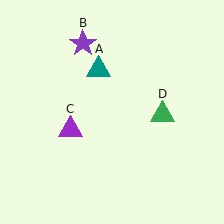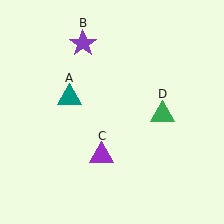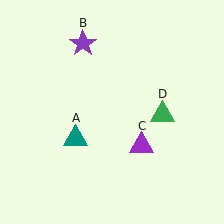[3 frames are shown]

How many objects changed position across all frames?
2 objects changed position: teal triangle (object A), purple triangle (object C).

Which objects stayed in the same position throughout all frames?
Purple star (object B) and green triangle (object D) remained stationary.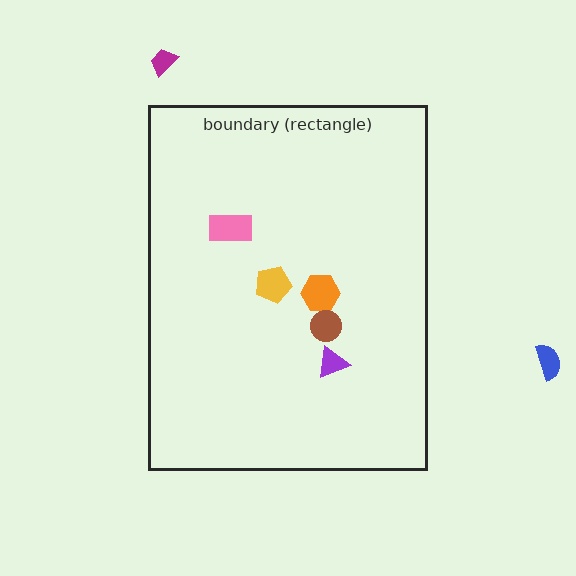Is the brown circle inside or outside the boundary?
Inside.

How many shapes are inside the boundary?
5 inside, 2 outside.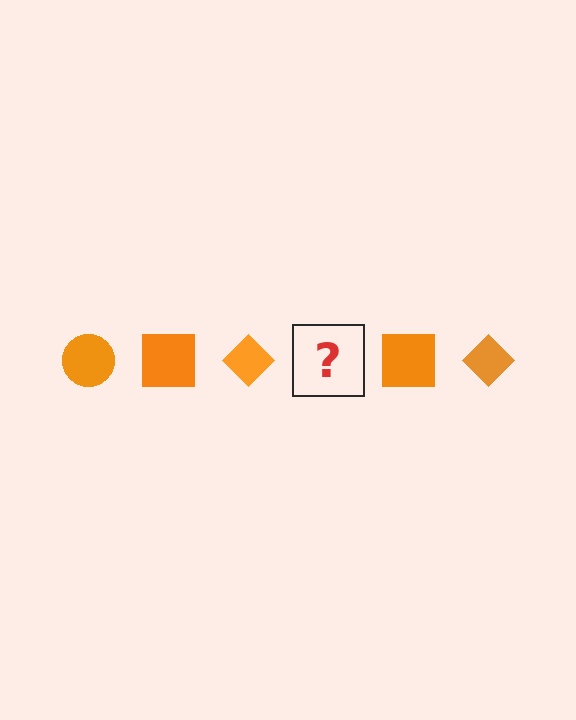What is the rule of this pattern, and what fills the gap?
The rule is that the pattern cycles through circle, square, diamond shapes in orange. The gap should be filled with an orange circle.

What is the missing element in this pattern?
The missing element is an orange circle.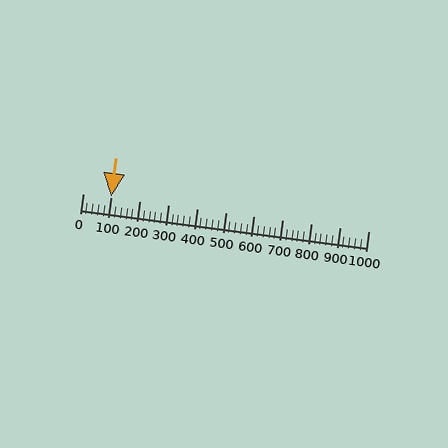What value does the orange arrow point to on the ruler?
The orange arrow points to approximately 100.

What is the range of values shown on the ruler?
The ruler shows values from 0 to 1000.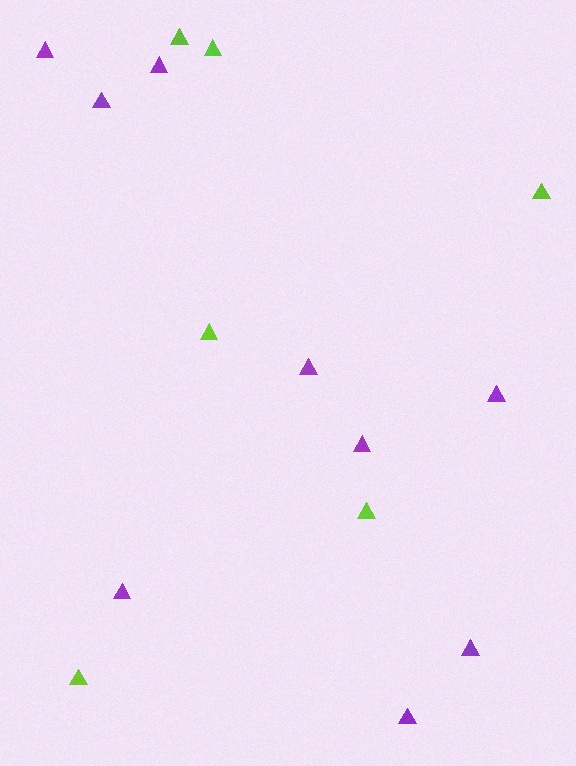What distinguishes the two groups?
There are 2 groups: one group of lime triangles (6) and one group of purple triangles (9).